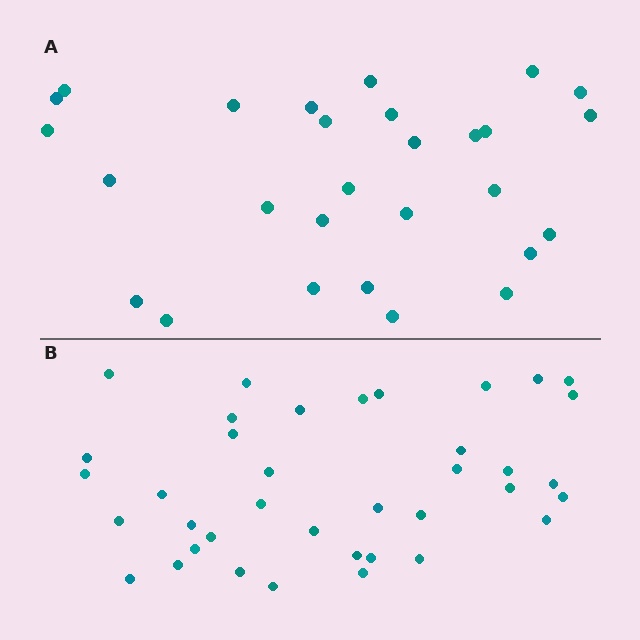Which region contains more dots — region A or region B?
Region B (the bottom region) has more dots.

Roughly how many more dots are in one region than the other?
Region B has roughly 10 or so more dots than region A.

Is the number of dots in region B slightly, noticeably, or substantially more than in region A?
Region B has noticeably more, but not dramatically so. The ratio is roughly 1.4 to 1.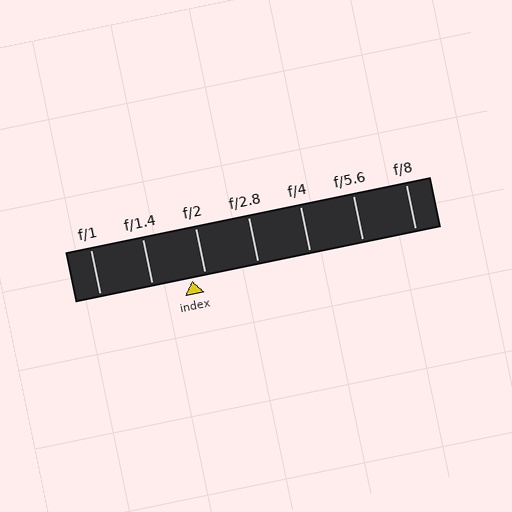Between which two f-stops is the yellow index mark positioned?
The index mark is between f/1.4 and f/2.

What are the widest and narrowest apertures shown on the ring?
The widest aperture shown is f/1 and the narrowest is f/8.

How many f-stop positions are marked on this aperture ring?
There are 7 f-stop positions marked.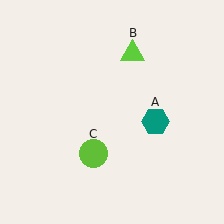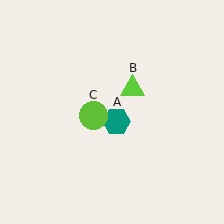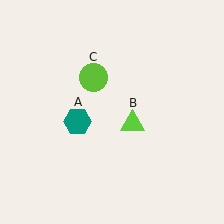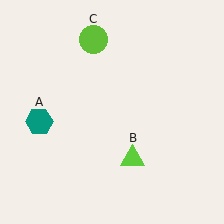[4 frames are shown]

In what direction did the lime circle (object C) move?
The lime circle (object C) moved up.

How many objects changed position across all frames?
3 objects changed position: teal hexagon (object A), lime triangle (object B), lime circle (object C).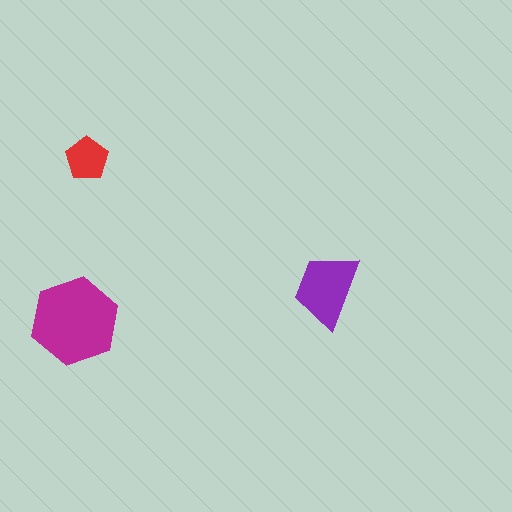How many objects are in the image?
There are 3 objects in the image.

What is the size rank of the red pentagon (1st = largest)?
3rd.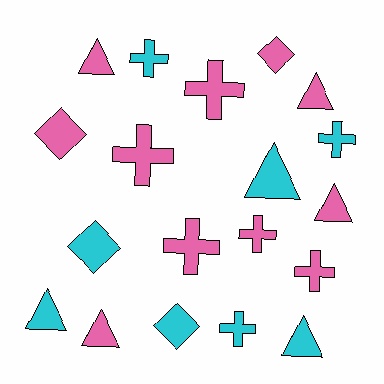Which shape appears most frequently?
Cross, with 8 objects.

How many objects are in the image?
There are 19 objects.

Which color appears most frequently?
Pink, with 11 objects.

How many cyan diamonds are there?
There are 2 cyan diamonds.